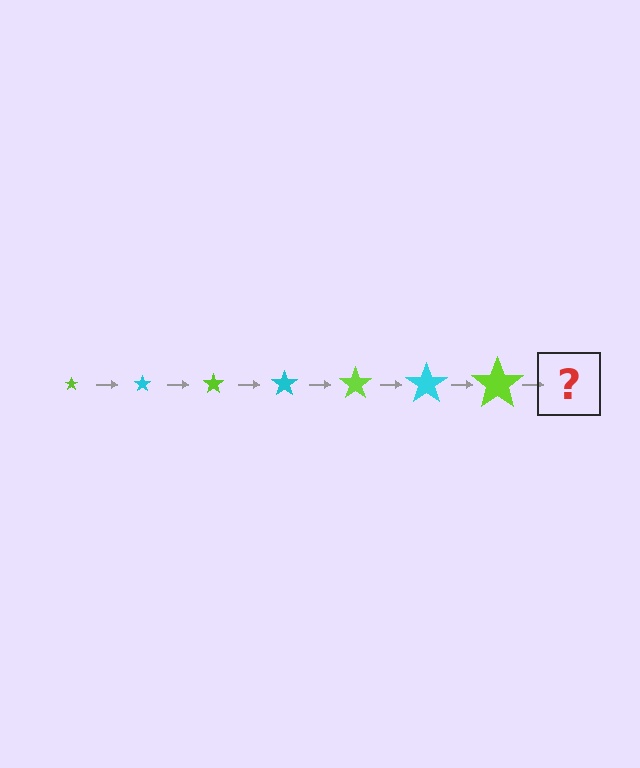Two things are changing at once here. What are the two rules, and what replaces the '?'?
The two rules are that the star grows larger each step and the color cycles through lime and cyan. The '?' should be a cyan star, larger than the previous one.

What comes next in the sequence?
The next element should be a cyan star, larger than the previous one.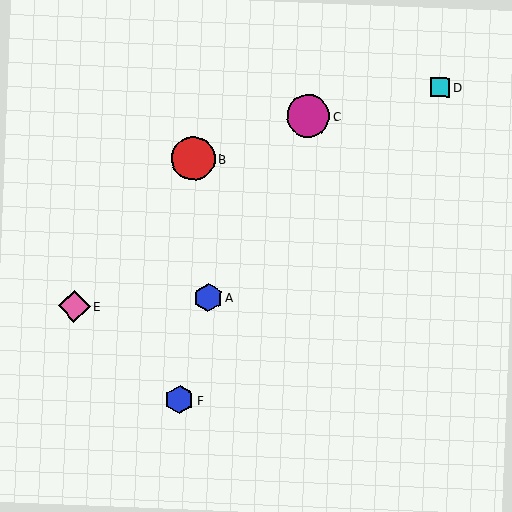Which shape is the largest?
The red circle (labeled B) is the largest.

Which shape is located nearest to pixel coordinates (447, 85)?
The cyan square (labeled D) at (440, 87) is nearest to that location.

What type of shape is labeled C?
Shape C is a magenta circle.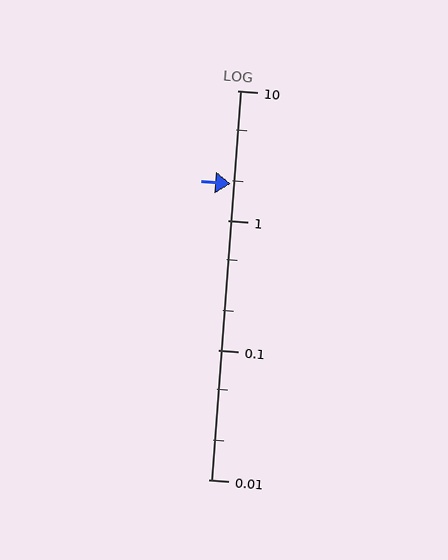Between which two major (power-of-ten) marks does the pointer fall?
The pointer is between 1 and 10.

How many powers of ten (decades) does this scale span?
The scale spans 3 decades, from 0.01 to 10.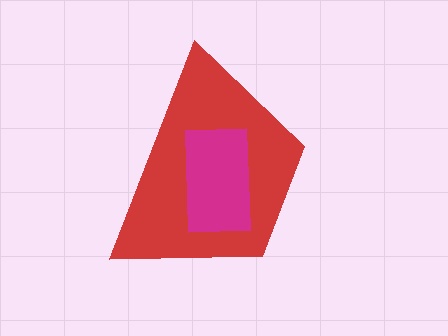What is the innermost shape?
The magenta rectangle.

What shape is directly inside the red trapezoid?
The magenta rectangle.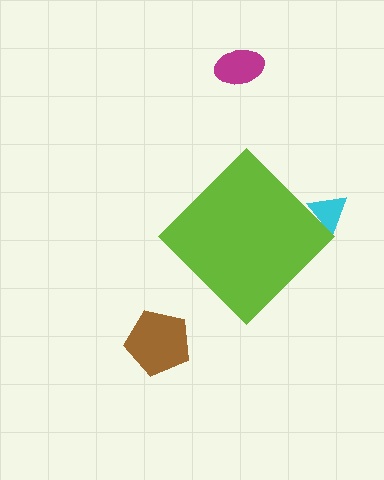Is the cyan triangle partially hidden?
Yes, the cyan triangle is partially hidden behind the lime diamond.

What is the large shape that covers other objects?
A lime diamond.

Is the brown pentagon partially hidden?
No, the brown pentagon is fully visible.